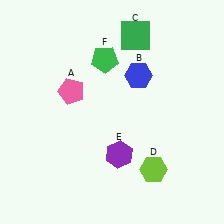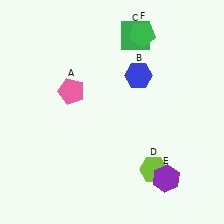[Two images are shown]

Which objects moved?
The objects that moved are: the purple hexagon (E), the green pentagon (F).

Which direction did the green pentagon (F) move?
The green pentagon (F) moved right.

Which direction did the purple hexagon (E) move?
The purple hexagon (E) moved right.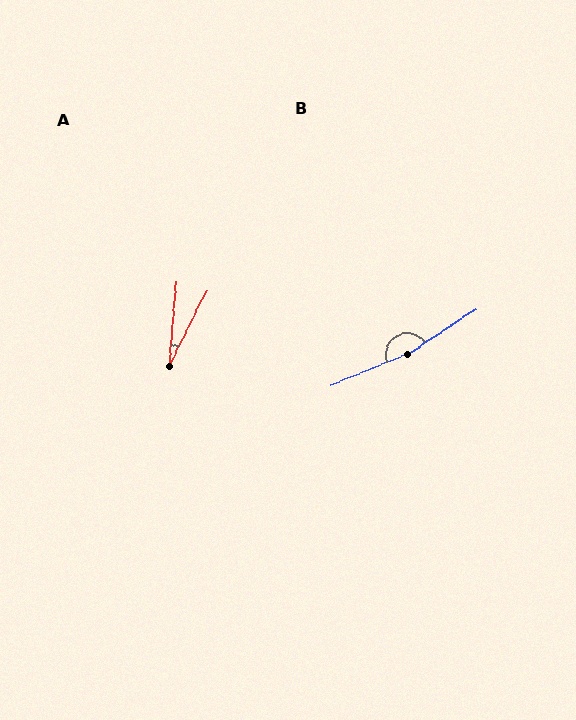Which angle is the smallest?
A, at approximately 22 degrees.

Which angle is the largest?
B, at approximately 169 degrees.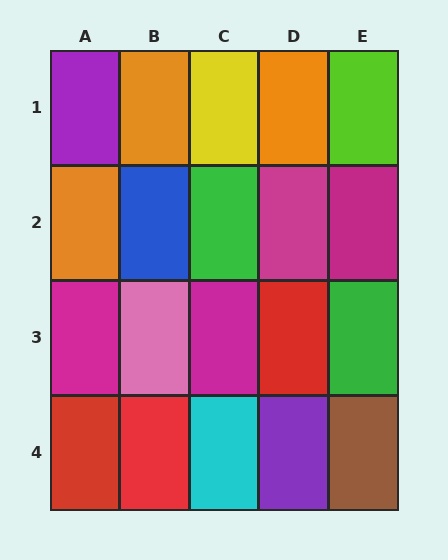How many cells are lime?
1 cell is lime.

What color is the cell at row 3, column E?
Green.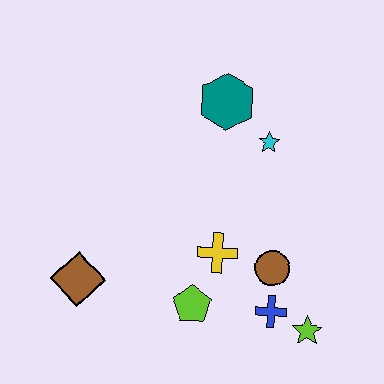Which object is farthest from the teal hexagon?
The lime star is farthest from the teal hexagon.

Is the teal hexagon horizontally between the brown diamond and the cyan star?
Yes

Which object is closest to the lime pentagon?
The yellow cross is closest to the lime pentagon.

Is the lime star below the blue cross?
Yes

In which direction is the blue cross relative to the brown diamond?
The blue cross is to the right of the brown diamond.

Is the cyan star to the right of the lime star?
No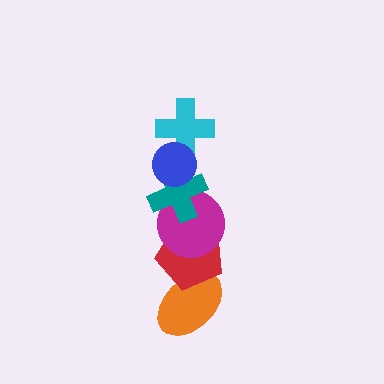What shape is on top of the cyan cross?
The blue circle is on top of the cyan cross.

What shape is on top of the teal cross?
The cyan cross is on top of the teal cross.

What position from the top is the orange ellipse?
The orange ellipse is 6th from the top.